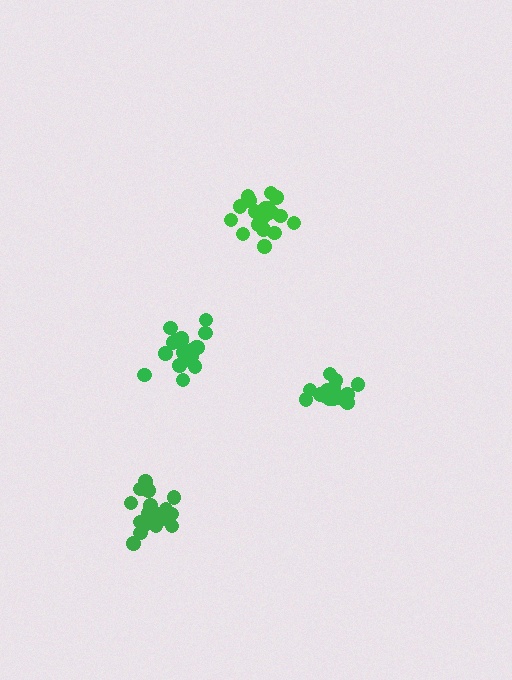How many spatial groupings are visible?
There are 4 spatial groupings.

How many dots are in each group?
Group 1: 20 dots, Group 2: 20 dots, Group 3: 17 dots, Group 4: 19 dots (76 total).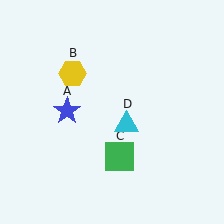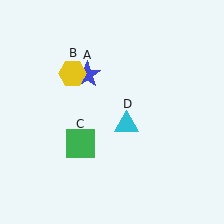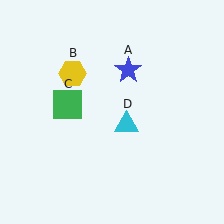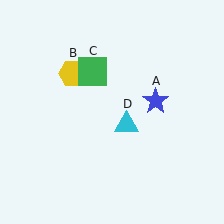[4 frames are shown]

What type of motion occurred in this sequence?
The blue star (object A), green square (object C) rotated clockwise around the center of the scene.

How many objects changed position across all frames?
2 objects changed position: blue star (object A), green square (object C).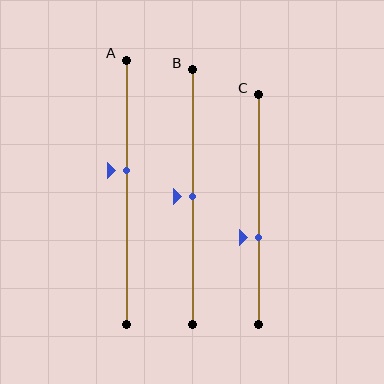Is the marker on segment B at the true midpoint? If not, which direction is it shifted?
Yes, the marker on segment B is at the true midpoint.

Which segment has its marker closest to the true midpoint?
Segment B has its marker closest to the true midpoint.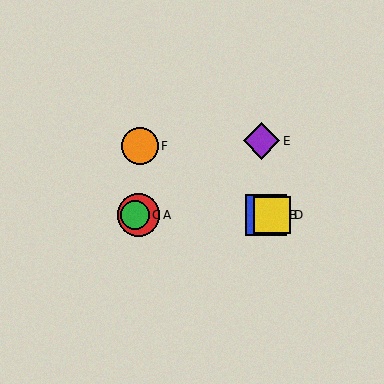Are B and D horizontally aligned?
Yes, both are at y≈215.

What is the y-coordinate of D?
Object D is at y≈215.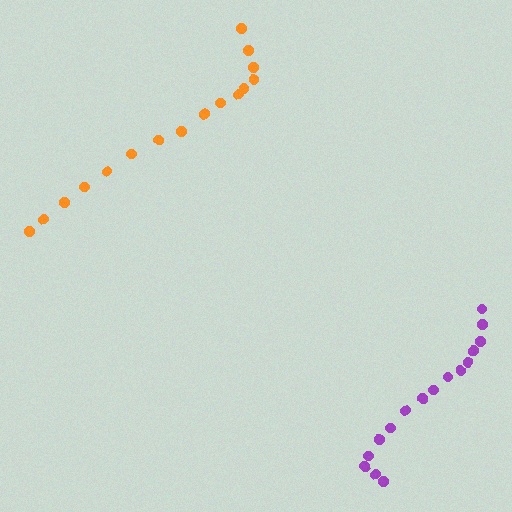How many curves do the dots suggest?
There are 2 distinct paths.